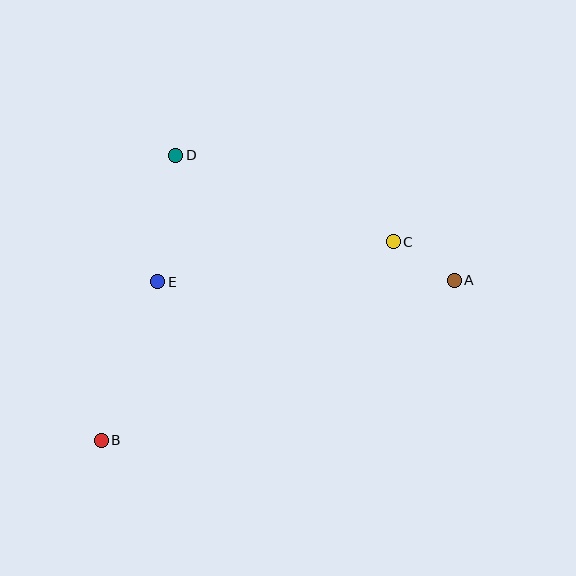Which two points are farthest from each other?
Points A and B are farthest from each other.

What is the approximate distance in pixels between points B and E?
The distance between B and E is approximately 168 pixels.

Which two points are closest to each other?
Points A and C are closest to each other.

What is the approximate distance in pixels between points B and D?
The distance between B and D is approximately 295 pixels.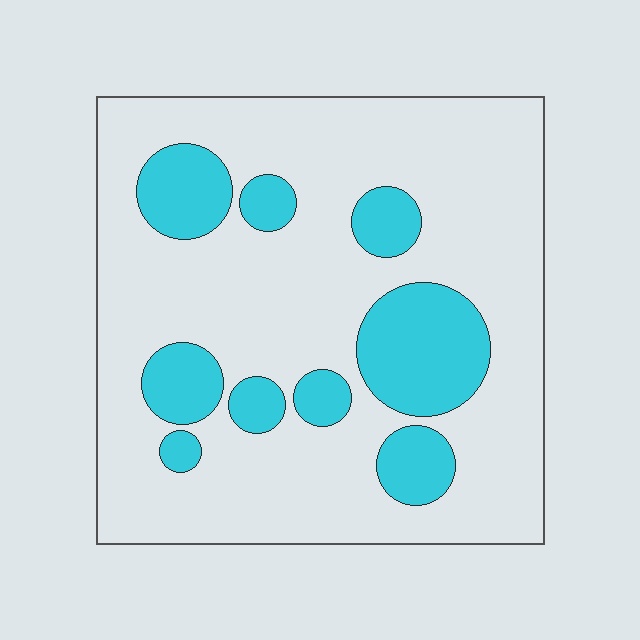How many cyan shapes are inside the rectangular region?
9.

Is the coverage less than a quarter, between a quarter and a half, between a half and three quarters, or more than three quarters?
Less than a quarter.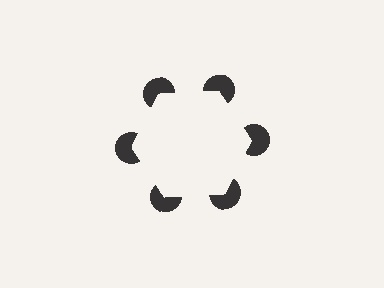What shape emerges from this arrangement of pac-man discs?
An illusory hexagon — its edges are inferred from the aligned wedge cuts in the pac-man discs, not physically drawn.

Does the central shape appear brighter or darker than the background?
It typically appears slightly brighter than the background, even though no actual brightness change is drawn.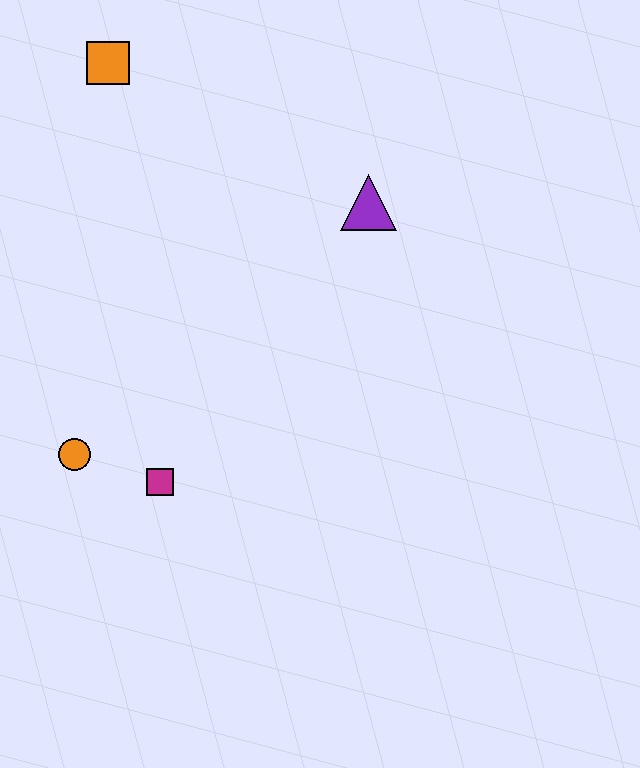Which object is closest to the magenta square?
The orange circle is closest to the magenta square.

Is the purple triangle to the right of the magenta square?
Yes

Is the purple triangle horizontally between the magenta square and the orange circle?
No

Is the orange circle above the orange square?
No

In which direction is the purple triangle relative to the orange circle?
The purple triangle is to the right of the orange circle.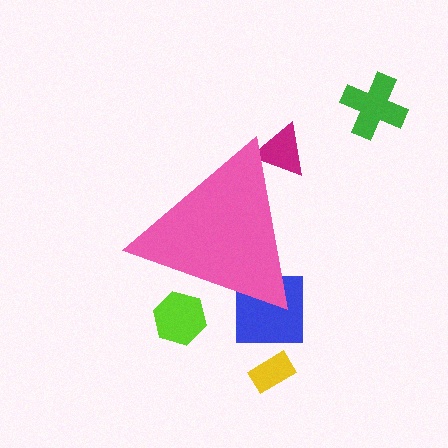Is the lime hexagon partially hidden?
Yes, the lime hexagon is partially hidden behind the pink triangle.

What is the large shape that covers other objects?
A pink triangle.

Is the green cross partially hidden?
No, the green cross is fully visible.